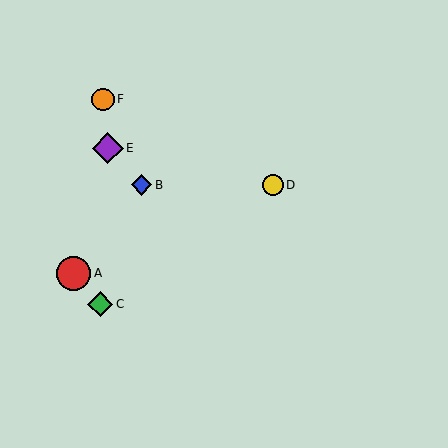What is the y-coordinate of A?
Object A is at y≈273.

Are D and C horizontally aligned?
No, D is at y≈185 and C is at y≈304.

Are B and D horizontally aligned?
Yes, both are at y≈185.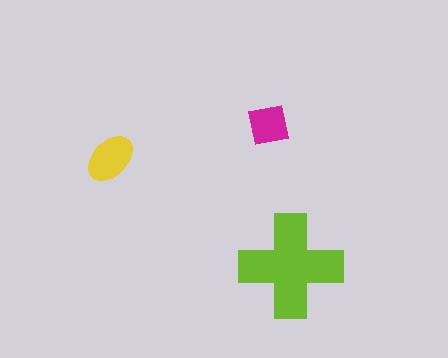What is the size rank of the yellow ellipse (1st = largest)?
2nd.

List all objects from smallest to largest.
The magenta square, the yellow ellipse, the lime cross.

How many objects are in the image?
There are 3 objects in the image.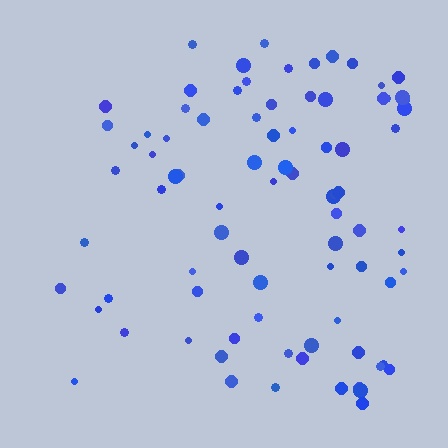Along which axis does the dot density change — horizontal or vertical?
Horizontal.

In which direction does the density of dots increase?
From left to right, with the right side densest.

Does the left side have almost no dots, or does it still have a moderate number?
Still a moderate number, just noticeably fewer than the right.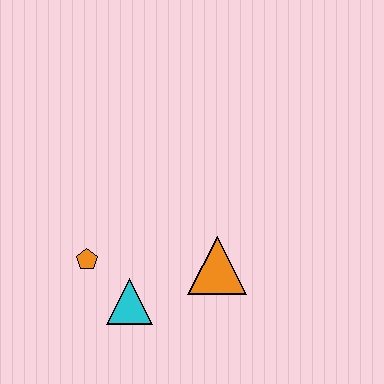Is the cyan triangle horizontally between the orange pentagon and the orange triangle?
Yes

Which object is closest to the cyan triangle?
The orange pentagon is closest to the cyan triangle.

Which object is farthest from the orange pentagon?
The orange triangle is farthest from the orange pentagon.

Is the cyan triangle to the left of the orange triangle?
Yes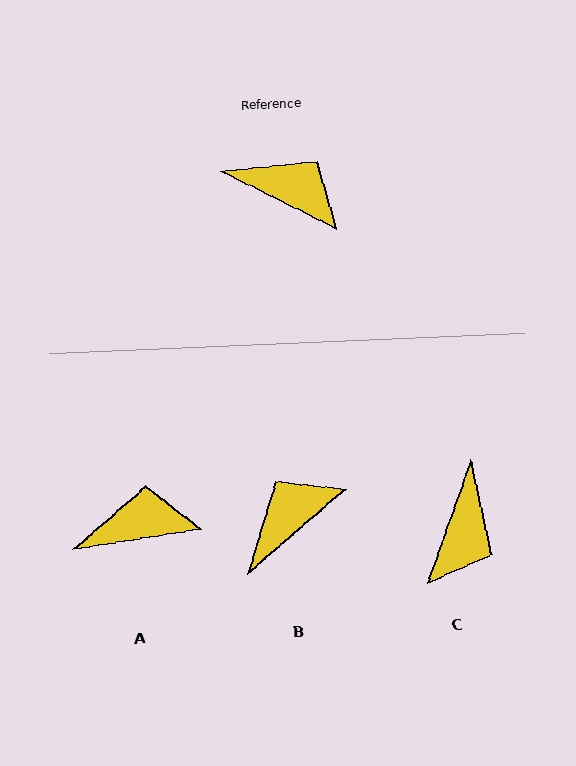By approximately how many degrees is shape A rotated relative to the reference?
Approximately 36 degrees counter-clockwise.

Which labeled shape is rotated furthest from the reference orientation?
C, about 83 degrees away.